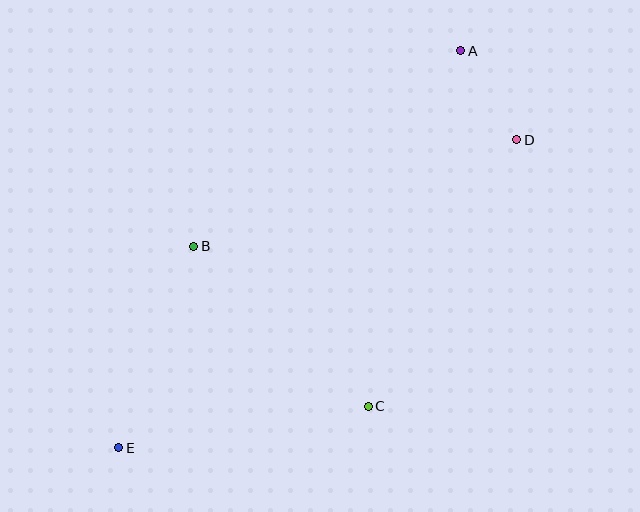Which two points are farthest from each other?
Points A and E are farthest from each other.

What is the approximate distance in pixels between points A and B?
The distance between A and B is approximately 331 pixels.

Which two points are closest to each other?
Points A and D are closest to each other.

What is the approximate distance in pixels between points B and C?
The distance between B and C is approximately 237 pixels.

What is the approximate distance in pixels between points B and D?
The distance between B and D is approximately 340 pixels.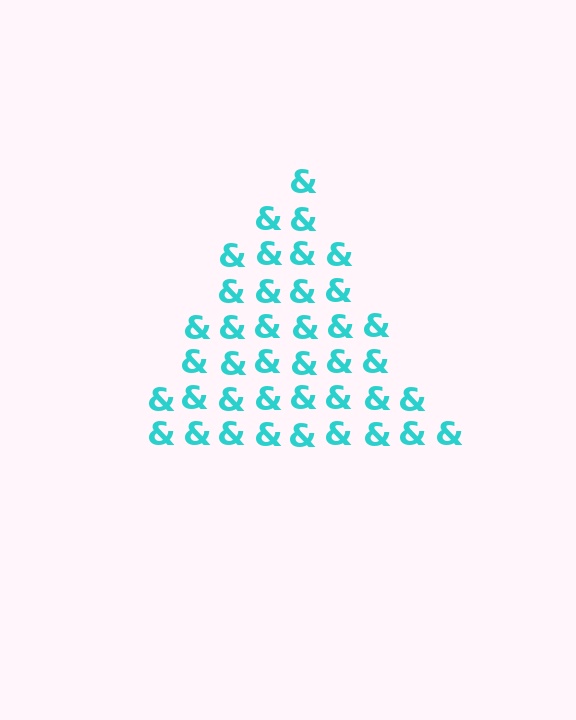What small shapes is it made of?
It is made of small ampersands.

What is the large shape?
The large shape is a triangle.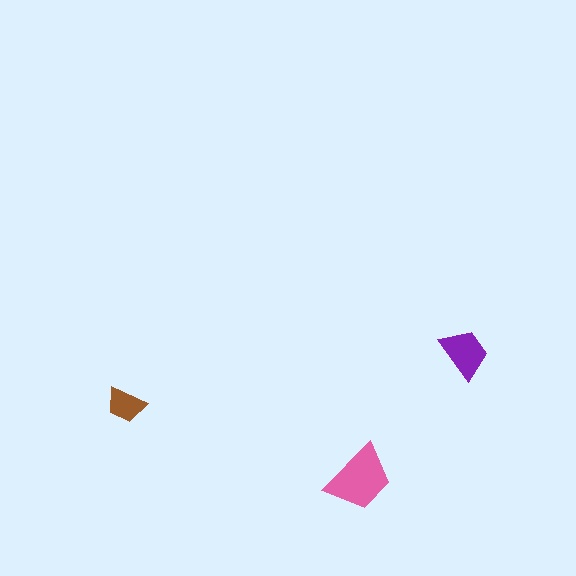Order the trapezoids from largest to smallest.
the pink one, the purple one, the brown one.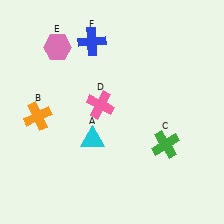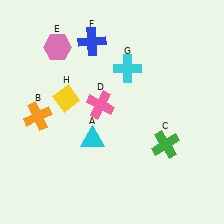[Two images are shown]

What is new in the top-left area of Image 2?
A yellow diamond (H) was added in the top-left area of Image 2.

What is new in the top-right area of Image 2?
A cyan cross (G) was added in the top-right area of Image 2.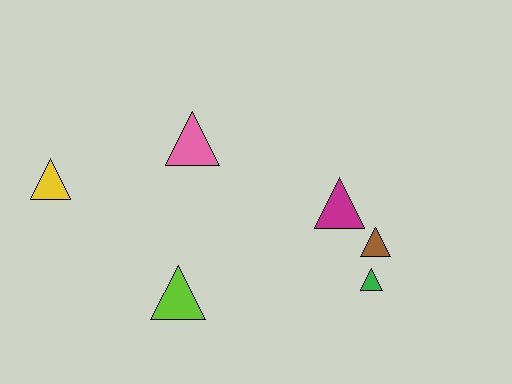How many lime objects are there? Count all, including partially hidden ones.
There is 1 lime object.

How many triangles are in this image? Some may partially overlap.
There are 6 triangles.